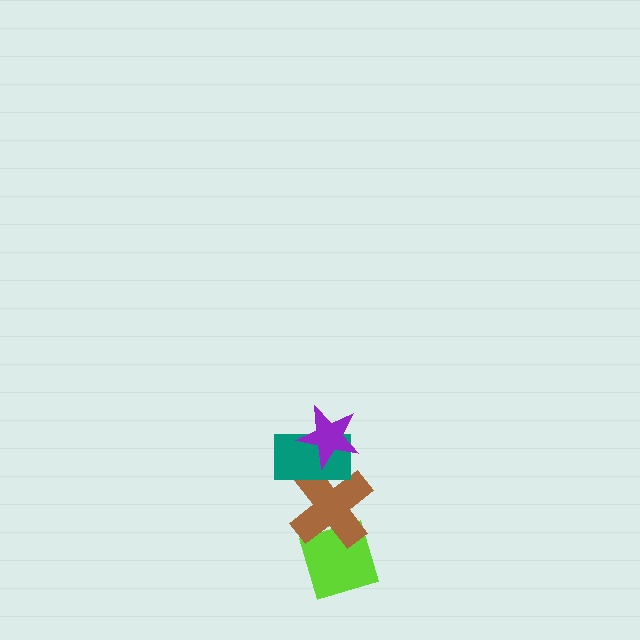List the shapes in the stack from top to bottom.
From top to bottom: the purple star, the teal rectangle, the brown cross, the lime diamond.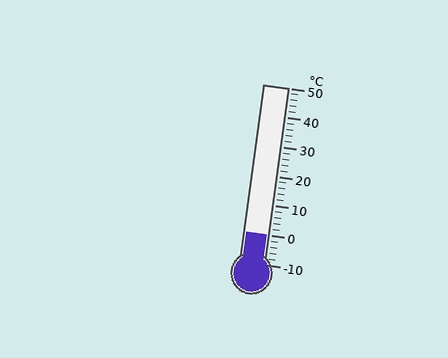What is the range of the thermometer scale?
The thermometer scale ranges from -10°C to 50°C.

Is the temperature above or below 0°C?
The temperature is at 0°C.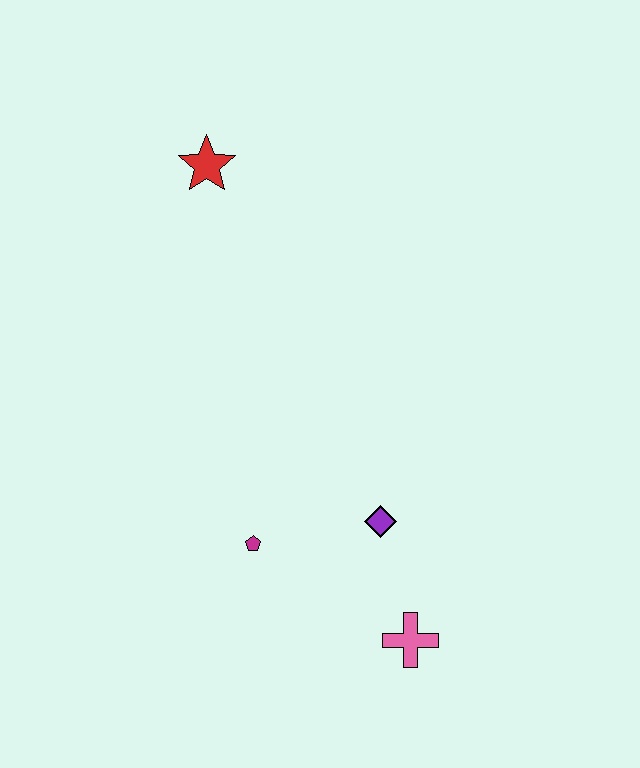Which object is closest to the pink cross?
The purple diamond is closest to the pink cross.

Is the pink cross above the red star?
No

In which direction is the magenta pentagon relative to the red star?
The magenta pentagon is below the red star.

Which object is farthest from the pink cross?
The red star is farthest from the pink cross.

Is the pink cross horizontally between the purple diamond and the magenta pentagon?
No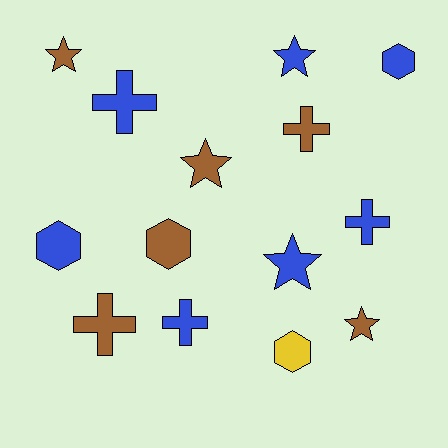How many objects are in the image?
There are 14 objects.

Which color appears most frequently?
Blue, with 7 objects.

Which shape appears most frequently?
Cross, with 5 objects.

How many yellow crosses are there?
There are no yellow crosses.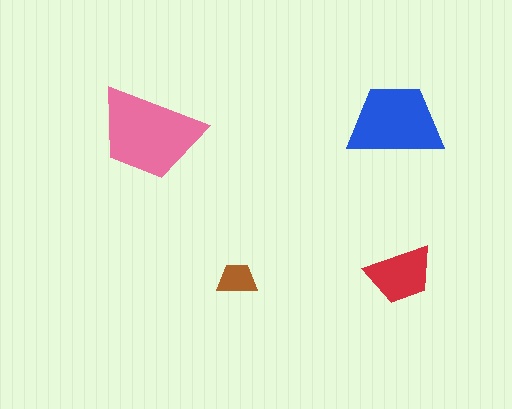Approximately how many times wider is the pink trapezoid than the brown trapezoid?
About 2.5 times wider.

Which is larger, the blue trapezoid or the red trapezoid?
The blue one.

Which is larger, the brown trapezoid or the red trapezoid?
The red one.